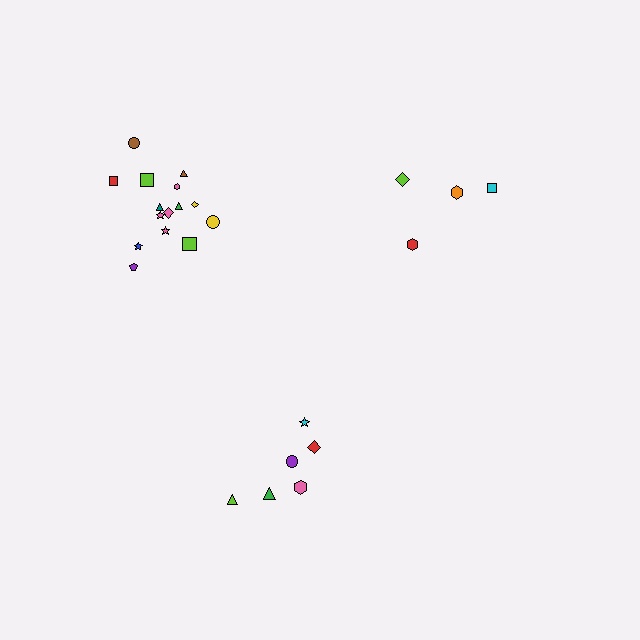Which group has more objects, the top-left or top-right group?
The top-left group.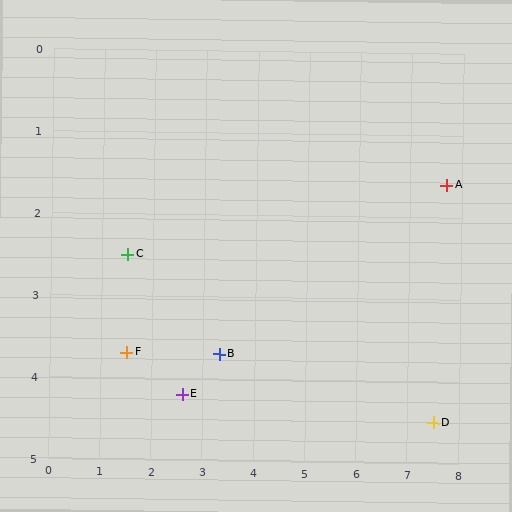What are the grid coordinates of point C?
Point C is at approximately (1.5, 2.5).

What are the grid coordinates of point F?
Point F is at approximately (1.5, 3.7).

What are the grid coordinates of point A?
Point A is at approximately (7.7, 1.6).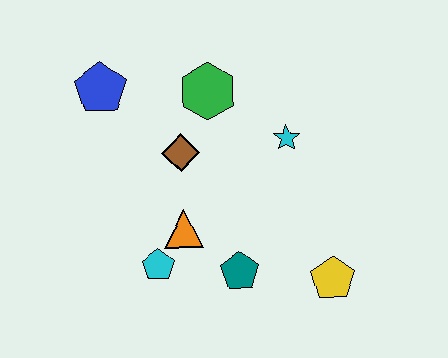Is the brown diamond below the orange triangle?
No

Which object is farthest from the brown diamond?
The yellow pentagon is farthest from the brown diamond.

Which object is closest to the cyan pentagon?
The orange triangle is closest to the cyan pentagon.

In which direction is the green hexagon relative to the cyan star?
The green hexagon is to the left of the cyan star.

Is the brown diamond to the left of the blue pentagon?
No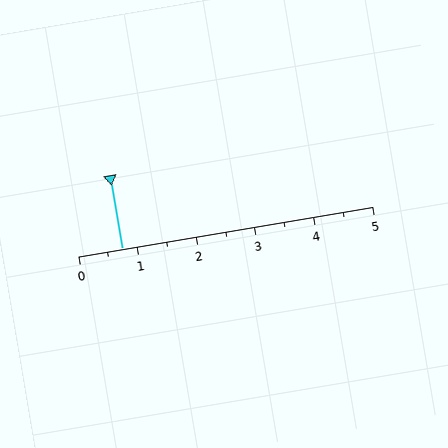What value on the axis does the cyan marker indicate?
The marker indicates approximately 0.8.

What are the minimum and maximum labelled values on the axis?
The axis runs from 0 to 5.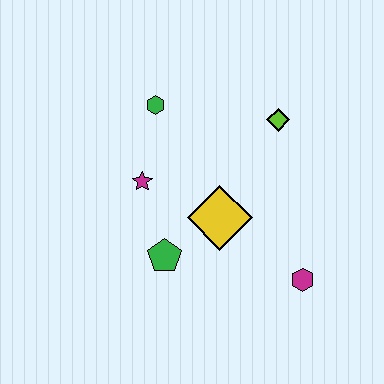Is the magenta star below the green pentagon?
No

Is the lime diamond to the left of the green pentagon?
No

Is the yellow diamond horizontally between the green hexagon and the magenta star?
No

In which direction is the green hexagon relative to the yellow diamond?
The green hexagon is above the yellow diamond.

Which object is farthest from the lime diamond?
The green pentagon is farthest from the lime diamond.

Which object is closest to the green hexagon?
The magenta star is closest to the green hexagon.